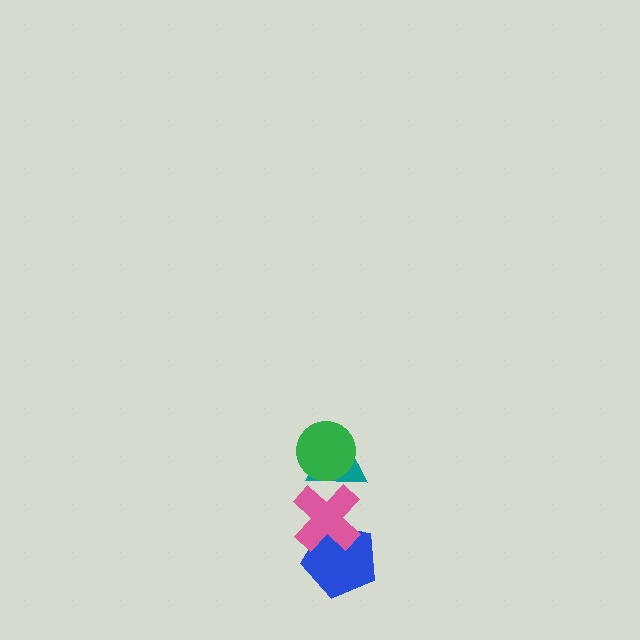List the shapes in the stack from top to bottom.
From top to bottom: the green circle, the teal triangle, the pink cross, the blue pentagon.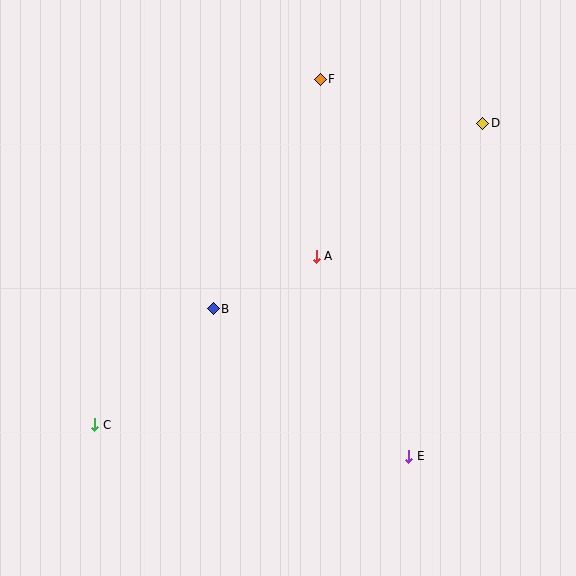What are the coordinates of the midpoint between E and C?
The midpoint between E and C is at (252, 441).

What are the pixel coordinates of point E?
Point E is at (409, 456).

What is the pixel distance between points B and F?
The distance between B and F is 253 pixels.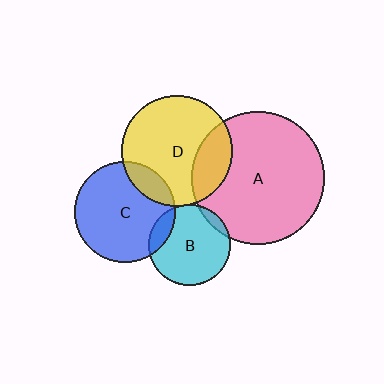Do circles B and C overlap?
Yes.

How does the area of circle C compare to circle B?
Approximately 1.5 times.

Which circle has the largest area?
Circle A (pink).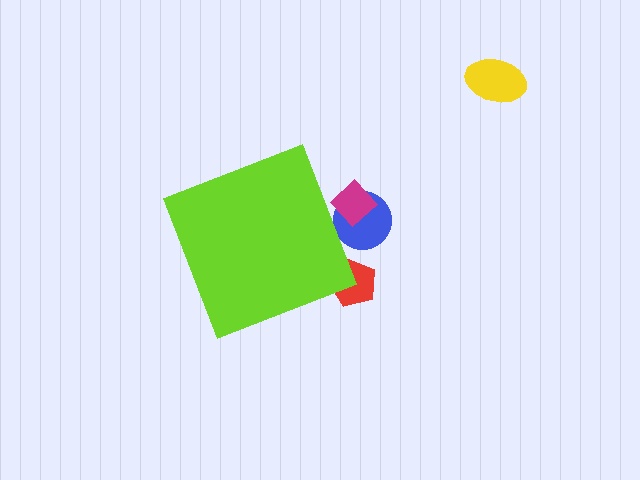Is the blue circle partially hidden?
Yes, the blue circle is partially hidden behind the lime diamond.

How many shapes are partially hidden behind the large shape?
3 shapes are partially hidden.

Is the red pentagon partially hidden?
Yes, the red pentagon is partially hidden behind the lime diamond.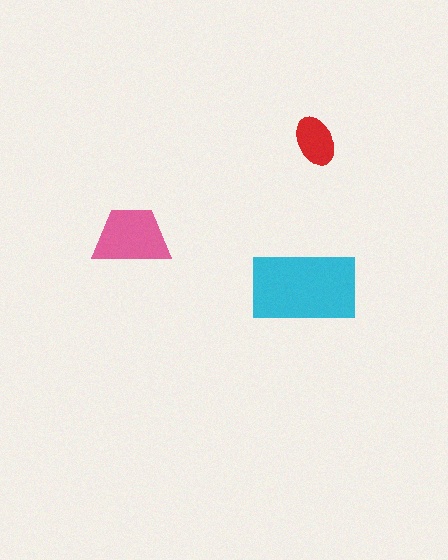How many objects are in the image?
There are 3 objects in the image.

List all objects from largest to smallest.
The cyan rectangle, the pink trapezoid, the red ellipse.